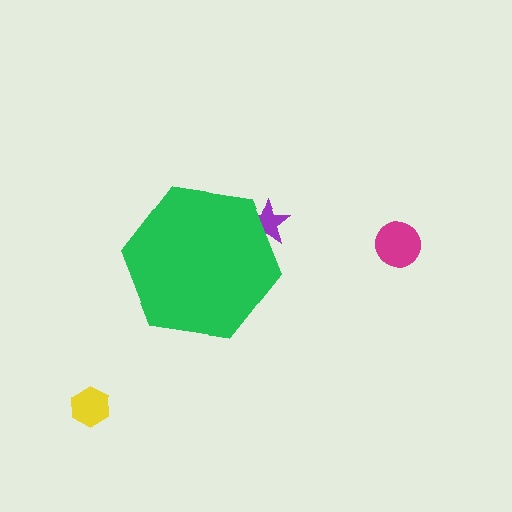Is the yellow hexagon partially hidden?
No, the yellow hexagon is fully visible.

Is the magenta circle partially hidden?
No, the magenta circle is fully visible.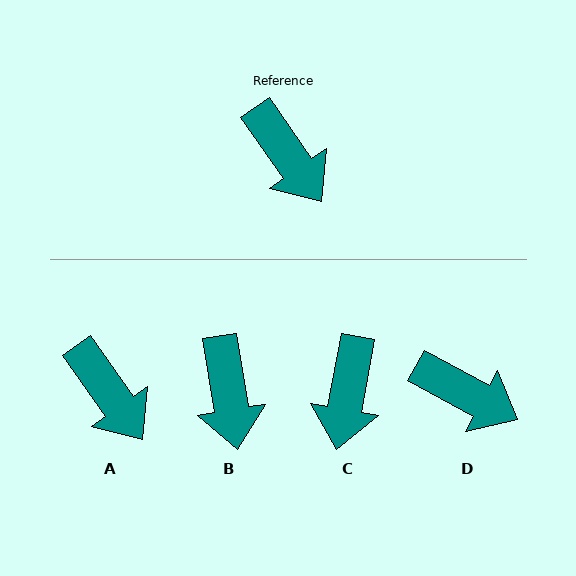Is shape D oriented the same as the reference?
No, it is off by about 27 degrees.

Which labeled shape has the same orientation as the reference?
A.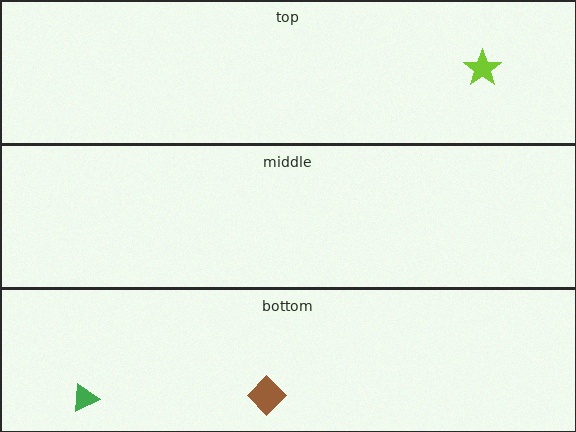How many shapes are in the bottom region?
2.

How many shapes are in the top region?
1.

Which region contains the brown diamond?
The bottom region.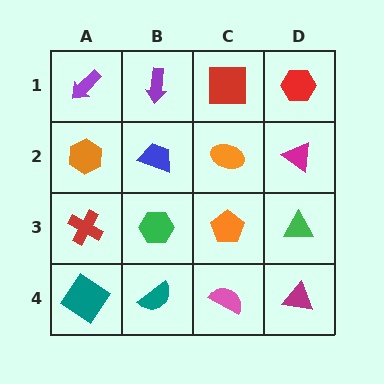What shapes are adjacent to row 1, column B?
A blue trapezoid (row 2, column B), a purple arrow (row 1, column A), a red square (row 1, column C).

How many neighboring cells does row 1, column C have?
3.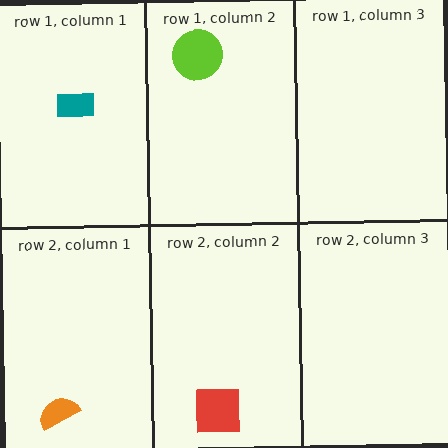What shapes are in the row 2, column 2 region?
The red square.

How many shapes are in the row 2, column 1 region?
1.